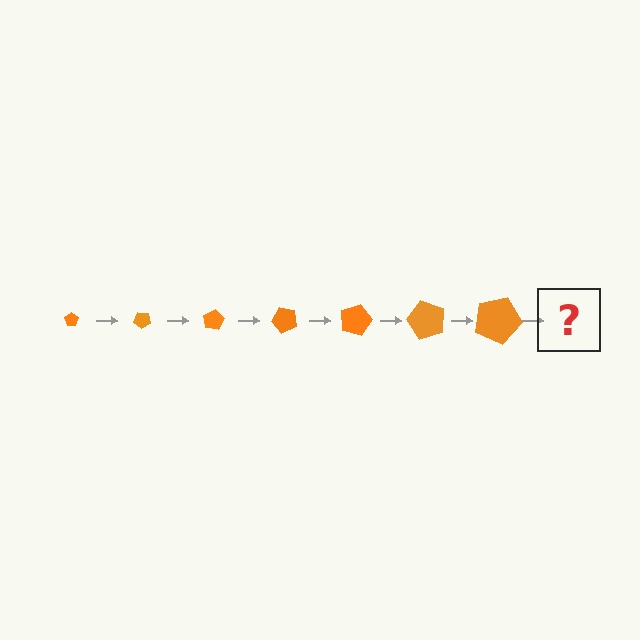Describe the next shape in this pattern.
It should be a pentagon, larger than the previous one and rotated 280 degrees from the start.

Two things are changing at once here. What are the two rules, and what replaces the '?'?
The two rules are that the pentagon grows larger each step and it rotates 40 degrees each step. The '?' should be a pentagon, larger than the previous one and rotated 280 degrees from the start.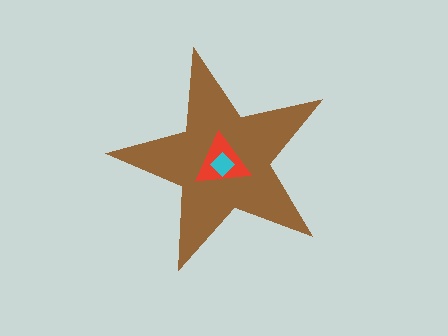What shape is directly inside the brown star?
The red triangle.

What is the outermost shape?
The brown star.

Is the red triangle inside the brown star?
Yes.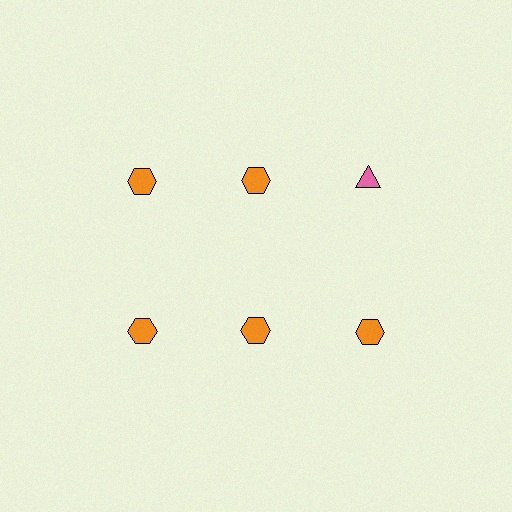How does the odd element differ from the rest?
It differs in both color (pink instead of orange) and shape (triangle instead of hexagon).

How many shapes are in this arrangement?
There are 6 shapes arranged in a grid pattern.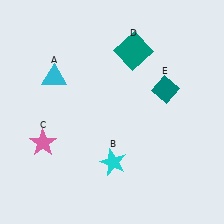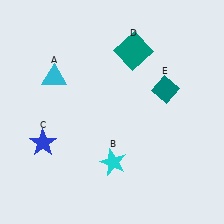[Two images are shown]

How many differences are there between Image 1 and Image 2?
There is 1 difference between the two images.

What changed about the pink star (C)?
In Image 1, C is pink. In Image 2, it changed to blue.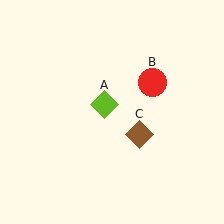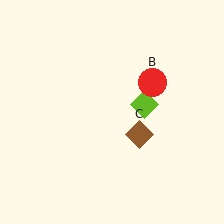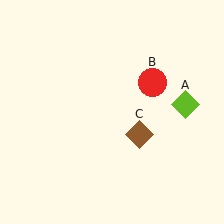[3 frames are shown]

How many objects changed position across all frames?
1 object changed position: lime diamond (object A).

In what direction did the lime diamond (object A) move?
The lime diamond (object A) moved right.